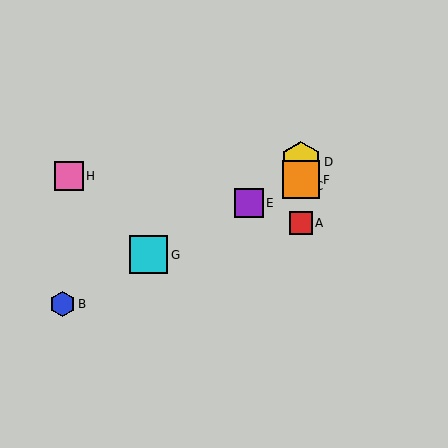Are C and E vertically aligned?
No, C is at x≈301 and E is at x≈249.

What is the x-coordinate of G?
Object G is at x≈149.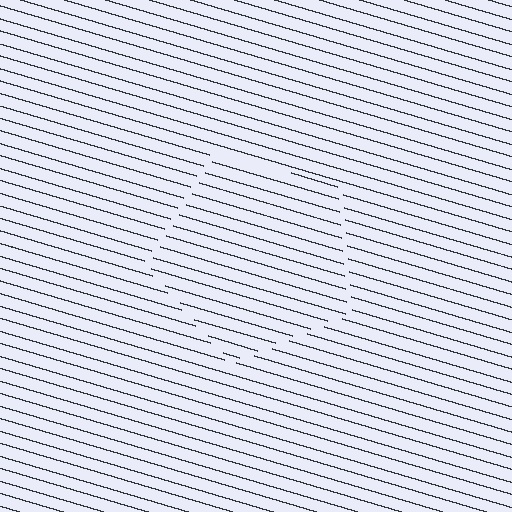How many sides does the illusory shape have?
5 sides — the line-ends trace a pentagon.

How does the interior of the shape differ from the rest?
The interior of the shape contains the same grating, shifted by half a period — the contour is defined by the phase discontinuity where line-ends from the inner and outer gratings abut.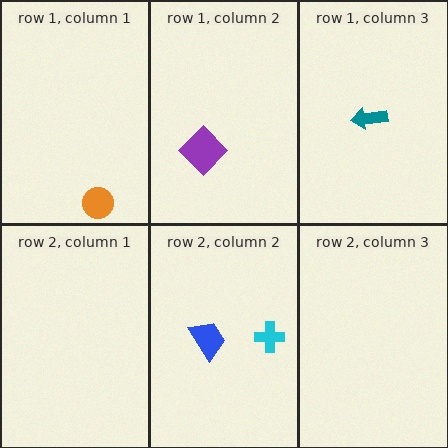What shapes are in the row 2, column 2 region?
The blue trapezoid, the cyan cross.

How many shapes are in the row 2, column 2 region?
2.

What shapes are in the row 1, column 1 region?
The orange circle.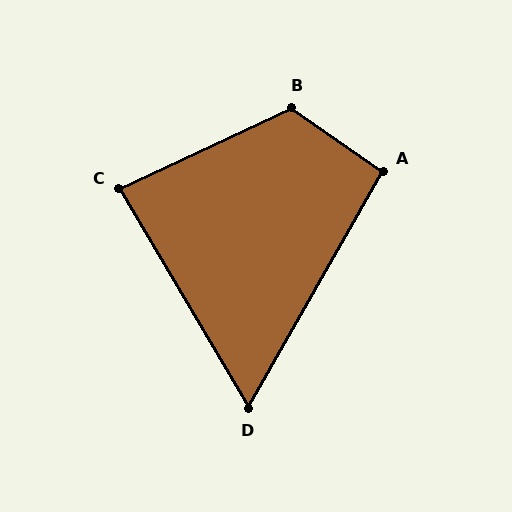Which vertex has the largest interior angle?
B, at approximately 120 degrees.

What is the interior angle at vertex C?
Approximately 85 degrees (acute).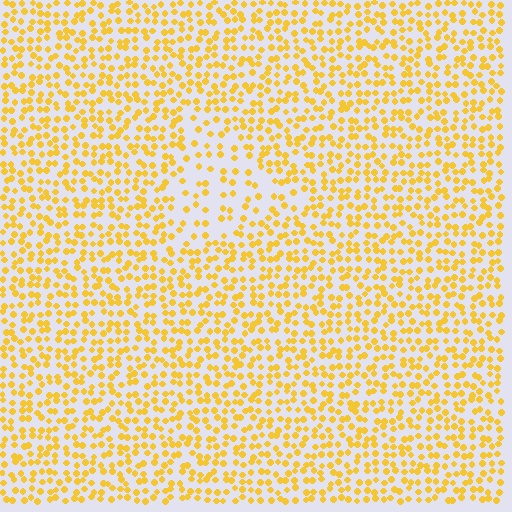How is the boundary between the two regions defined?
The boundary is defined by a change in element density (approximately 2.0x ratio). All elements are the same color, size, and shape.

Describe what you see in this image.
The image contains small yellow elements arranged at two different densities. A triangle-shaped region is visible where the elements are less densely packed than the surrounding area.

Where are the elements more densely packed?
The elements are more densely packed outside the triangle boundary.